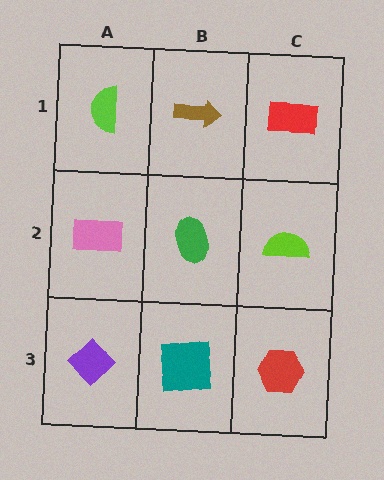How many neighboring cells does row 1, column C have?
2.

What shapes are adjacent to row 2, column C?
A red rectangle (row 1, column C), a red hexagon (row 3, column C), a green ellipse (row 2, column B).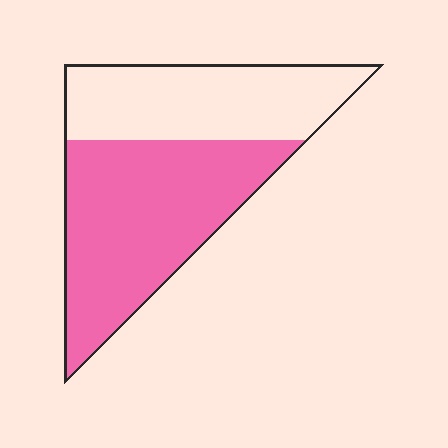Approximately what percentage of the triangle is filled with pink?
Approximately 60%.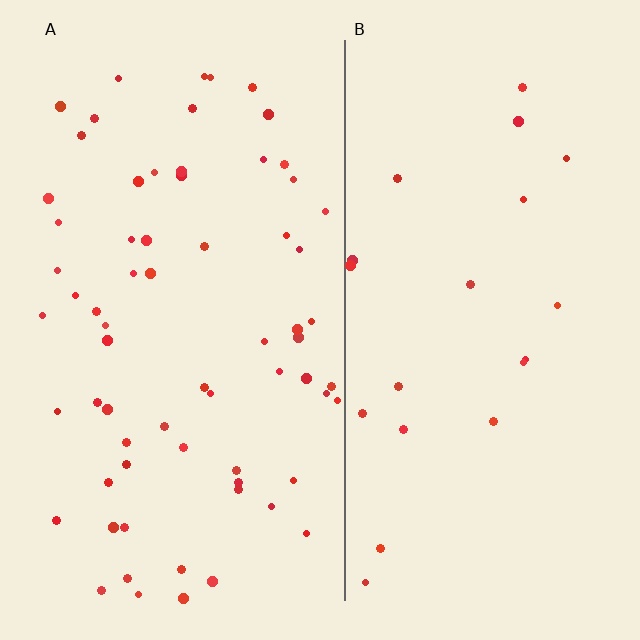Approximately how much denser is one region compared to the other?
Approximately 3.2× — region A over region B.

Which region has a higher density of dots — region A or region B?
A (the left).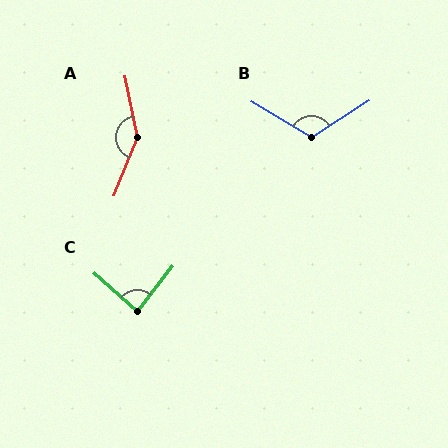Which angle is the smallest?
C, at approximately 87 degrees.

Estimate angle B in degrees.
Approximately 116 degrees.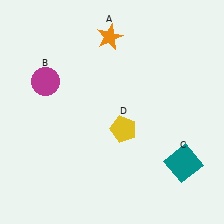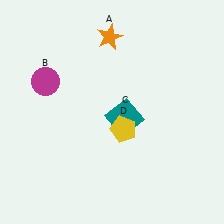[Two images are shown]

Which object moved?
The teal square (C) moved left.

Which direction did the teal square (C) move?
The teal square (C) moved left.